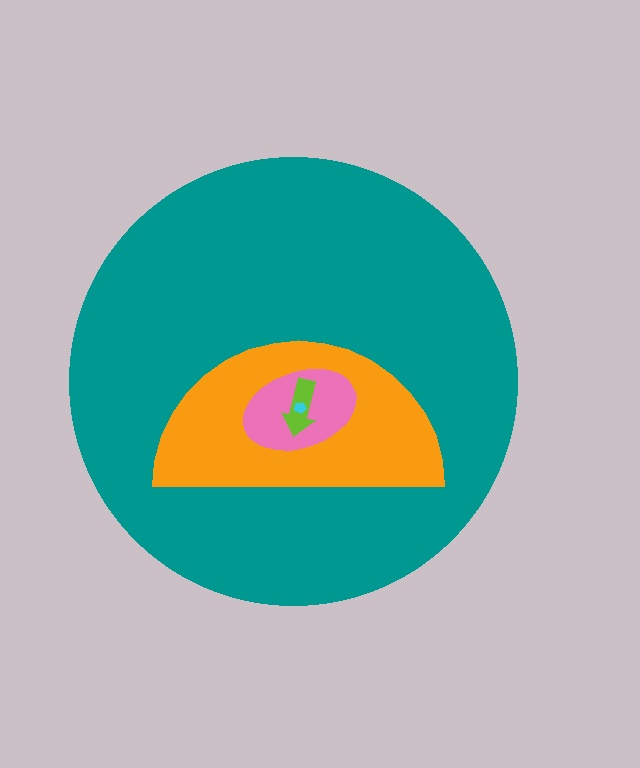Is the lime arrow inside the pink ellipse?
Yes.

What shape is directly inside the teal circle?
The orange semicircle.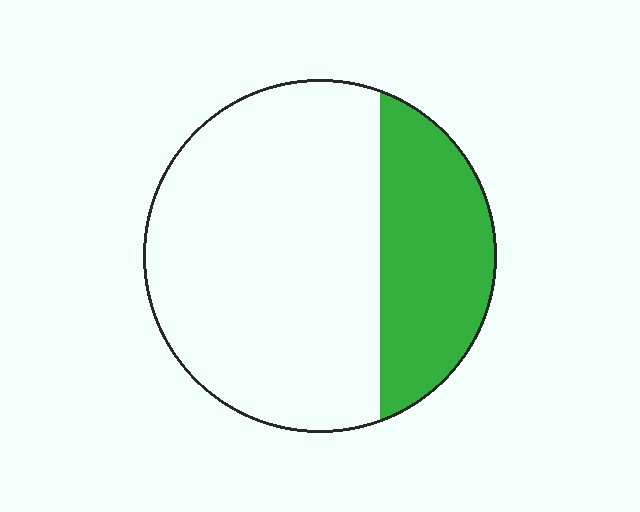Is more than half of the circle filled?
No.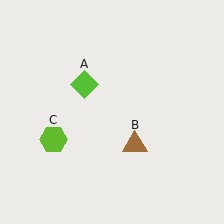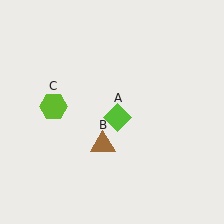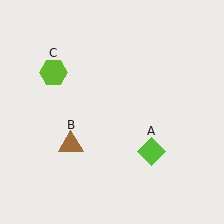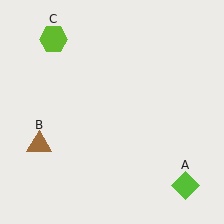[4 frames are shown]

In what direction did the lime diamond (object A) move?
The lime diamond (object A) moved down and to the right.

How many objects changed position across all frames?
3 objects changed position: lime diamond (object A), brown triangle (object B), lime hexagon (object C).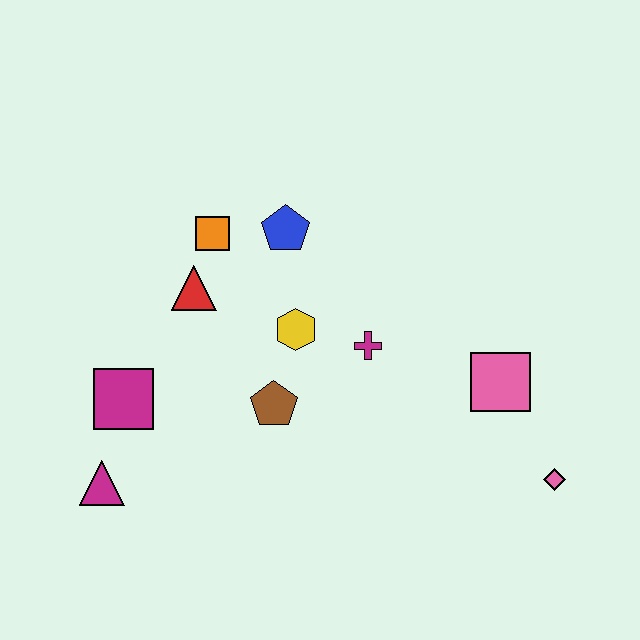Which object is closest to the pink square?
The pink diamond is closest to the pink square.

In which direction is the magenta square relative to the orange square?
The magenta square is below the orange square.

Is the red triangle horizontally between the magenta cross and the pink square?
No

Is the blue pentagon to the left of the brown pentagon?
No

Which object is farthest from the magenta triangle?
The pink diamond is farthest from the magenta triangle.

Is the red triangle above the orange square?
No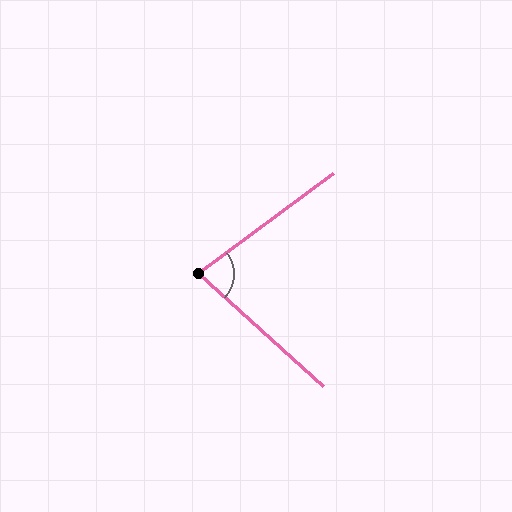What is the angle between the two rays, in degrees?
Approximately 79 degrees.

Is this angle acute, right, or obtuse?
It is acute.